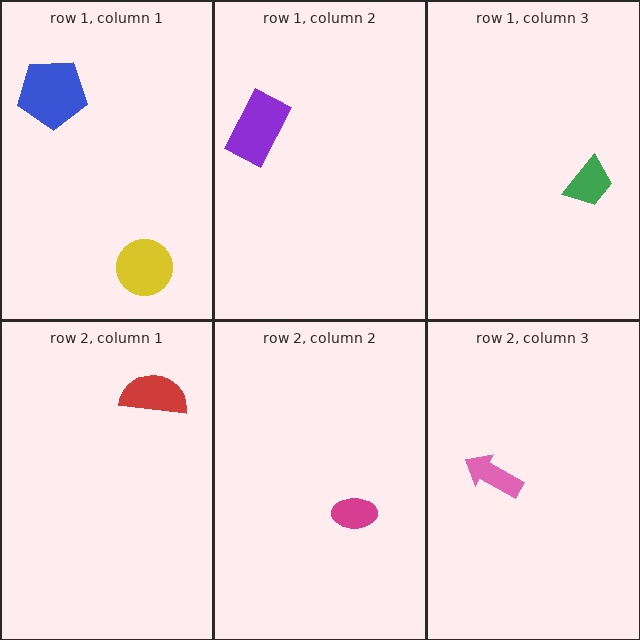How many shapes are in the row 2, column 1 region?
1.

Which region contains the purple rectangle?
The row 1, column 2 region.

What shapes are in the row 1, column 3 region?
The green trapezoid.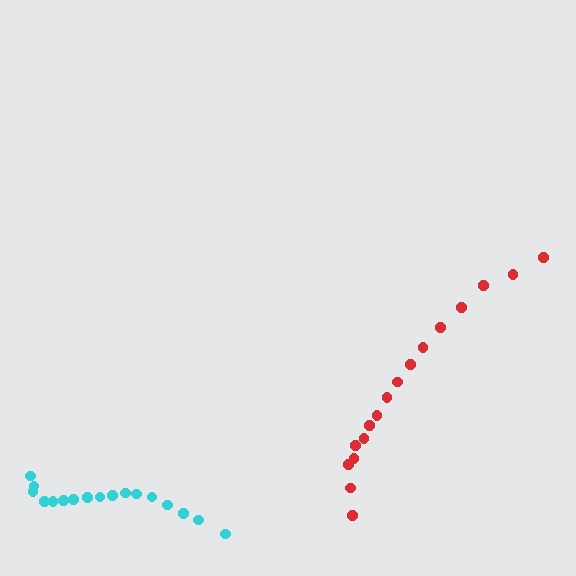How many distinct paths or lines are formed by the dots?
There are 2 distinct paths.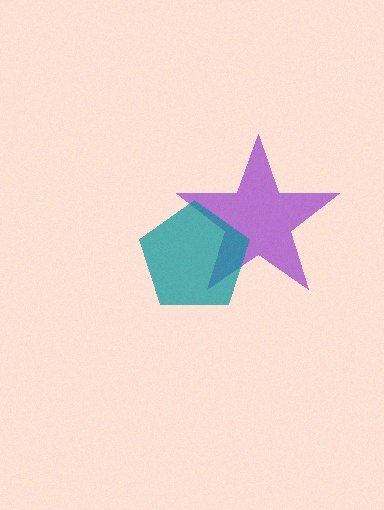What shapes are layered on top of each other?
The layered shapes are: a purple star, a teal pentagon.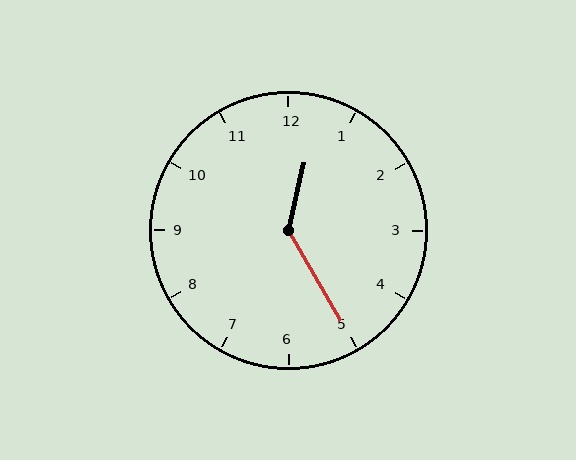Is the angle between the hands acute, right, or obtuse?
It is obtuse.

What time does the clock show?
12:25.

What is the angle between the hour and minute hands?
Approximately 138 degrees.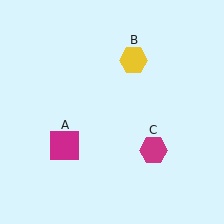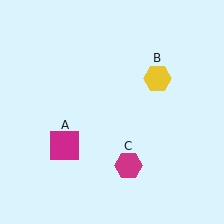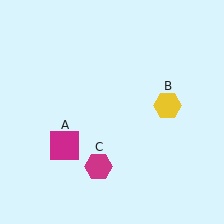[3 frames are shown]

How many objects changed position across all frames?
2 objects changed position: yellow hexagon (object B), magenta hexagon (object C).